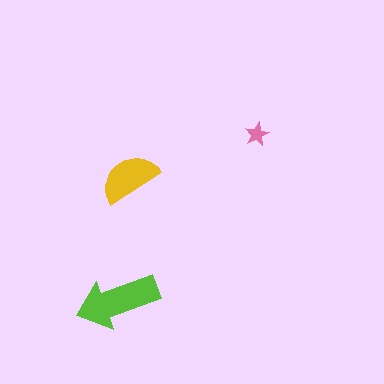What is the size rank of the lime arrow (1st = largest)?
1st.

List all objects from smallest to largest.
The pink star, the yellow semicircle, the lime arrow.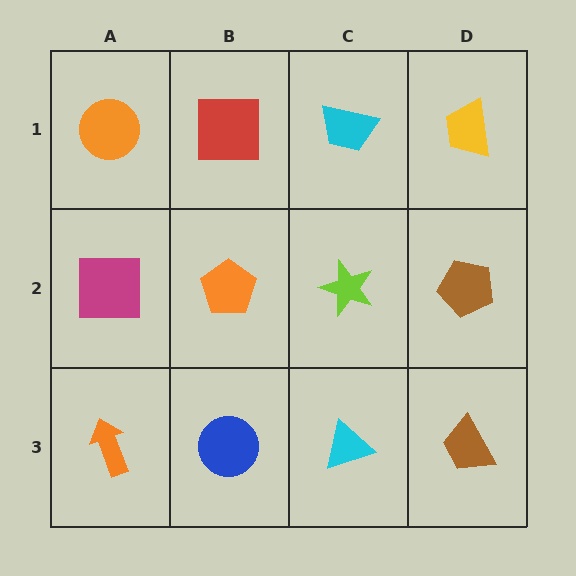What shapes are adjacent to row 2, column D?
A yellow trapezoid (row 1, column D), a brown trapezoid (row 3, column D), a lime star (row 2, column C).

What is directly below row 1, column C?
A lime star.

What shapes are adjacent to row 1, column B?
An orange pentagon (row 2, column B), an orange circle (row 1, column A), a cyan trapezoid (row 1, column C).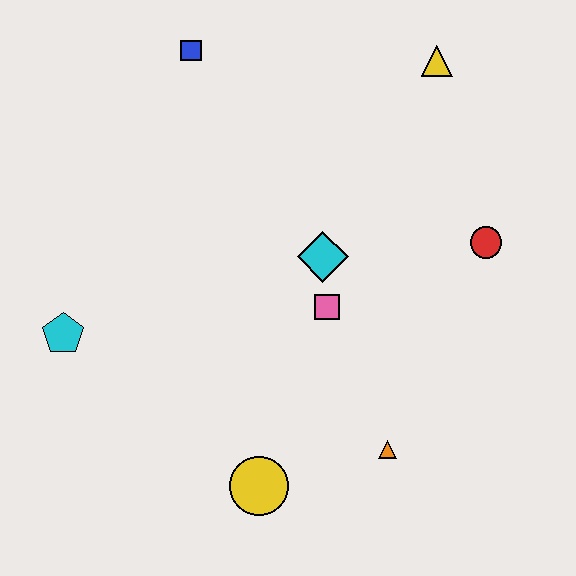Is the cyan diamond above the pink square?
Yes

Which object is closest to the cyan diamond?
The pink square is closest to the cyan diamond.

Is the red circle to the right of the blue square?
Yes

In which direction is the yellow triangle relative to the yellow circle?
The yellow triangle is above the yellow circle.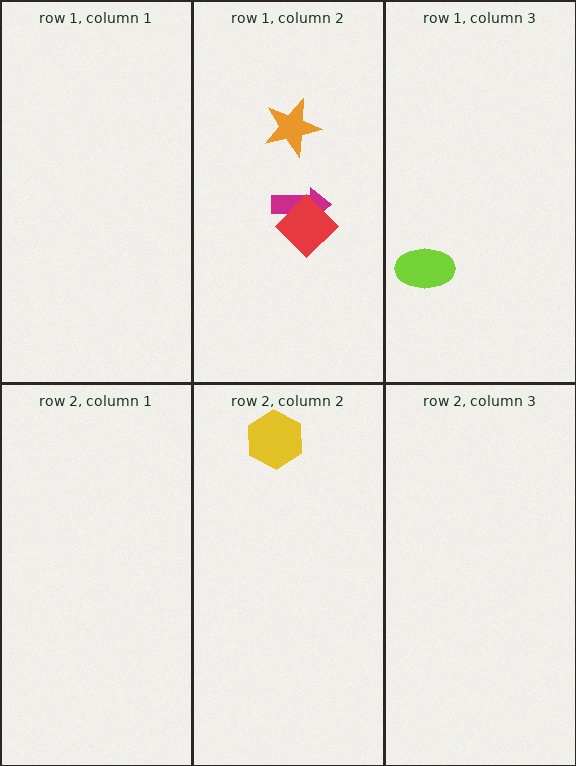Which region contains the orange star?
The row 1, column 2 region.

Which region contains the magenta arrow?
The row 1, column 2 region.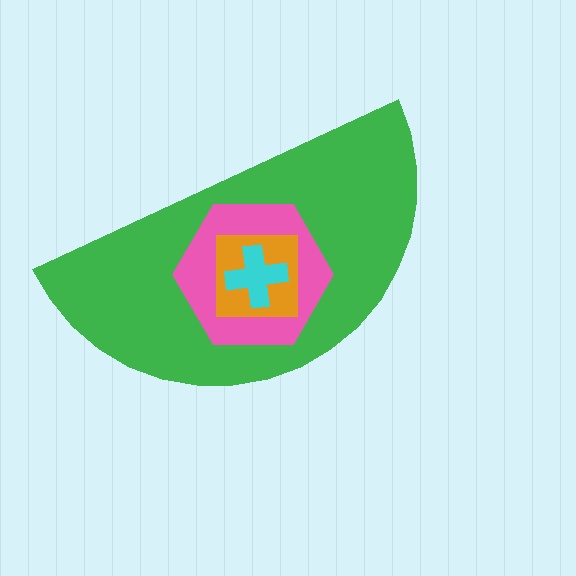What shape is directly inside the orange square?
The cyan cross.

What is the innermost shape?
The cyan cross.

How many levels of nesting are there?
4.